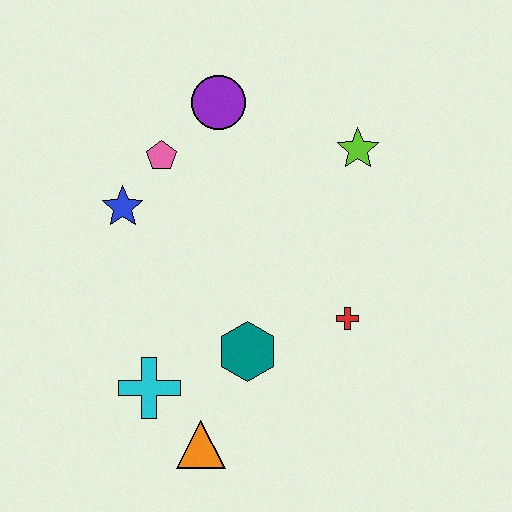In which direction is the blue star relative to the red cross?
The blue star is to the left of the red cross.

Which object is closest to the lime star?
The purple circle is closest to the lime star.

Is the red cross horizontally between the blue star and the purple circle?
No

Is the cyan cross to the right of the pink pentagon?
No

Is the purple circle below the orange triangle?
No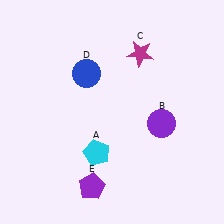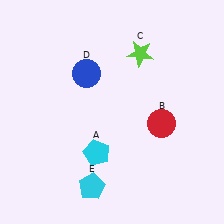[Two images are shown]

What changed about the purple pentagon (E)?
In Image 1, E is purple. In Image 2, it changed to cyan.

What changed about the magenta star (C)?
In Image 1, C is magenta. In Image 2, it changed to lime.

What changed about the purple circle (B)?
In Image 1, B is purple. In Image 2, it changed to red.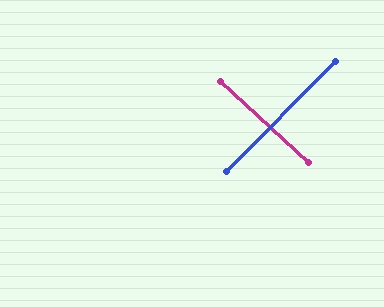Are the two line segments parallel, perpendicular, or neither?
Perpendicular — they meet at approximately 88°.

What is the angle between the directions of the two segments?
Approximately 88 degrees.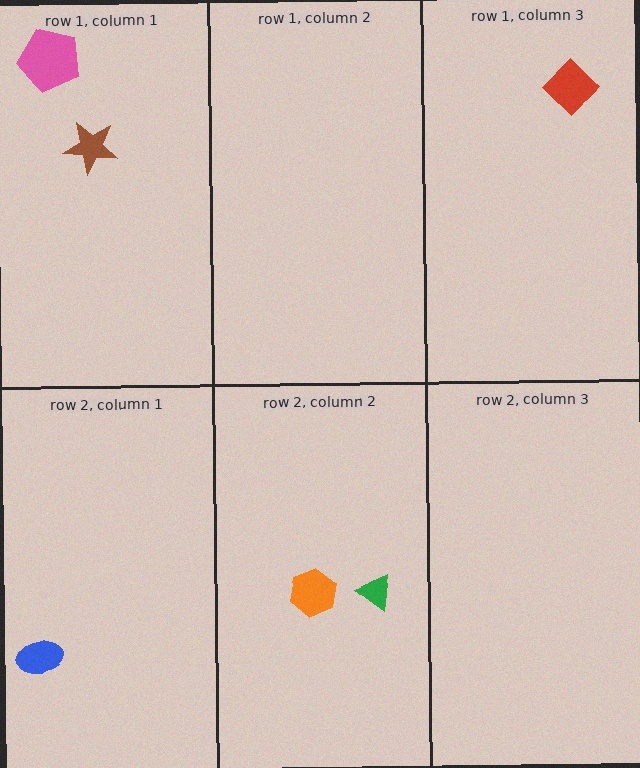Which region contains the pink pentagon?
The row 1, column 1 region.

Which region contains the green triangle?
The row 2, column 2 region.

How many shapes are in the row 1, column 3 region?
1.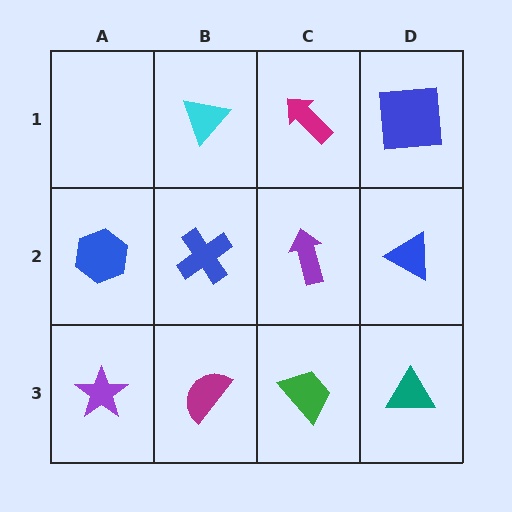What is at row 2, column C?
A purple arrow.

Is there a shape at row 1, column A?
No, that cell is empty.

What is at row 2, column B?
A blue cross.